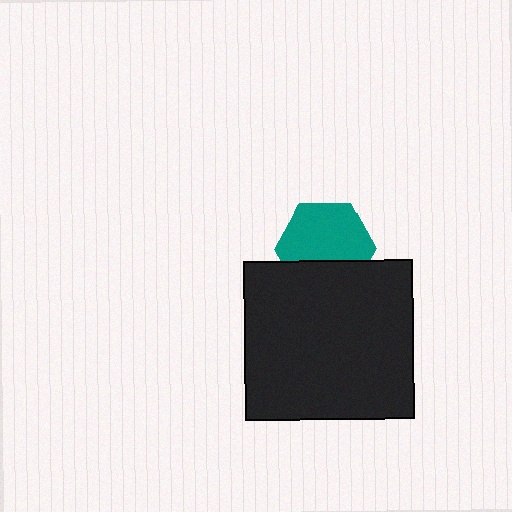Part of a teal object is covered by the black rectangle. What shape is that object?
It is a hexagon.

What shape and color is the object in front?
The object in front is a black rectangle.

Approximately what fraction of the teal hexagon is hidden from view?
Roughly 33% of the teal hexagon is hidden behind the black rectangle.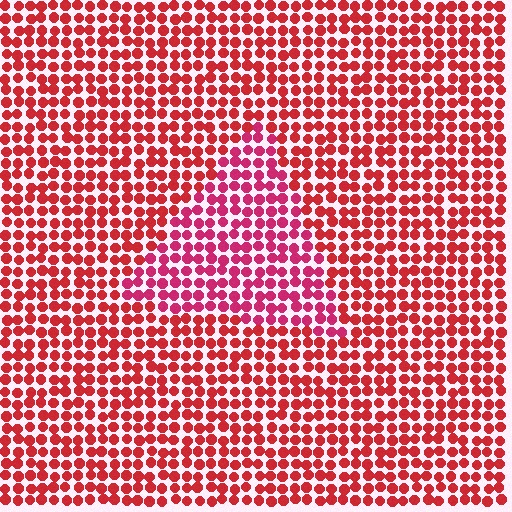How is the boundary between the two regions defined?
The boundary is defined purely by a slight shift in hue (about 23 degrees). Spacing, size, and orientation are identical on both sides.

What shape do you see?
I see a triangle.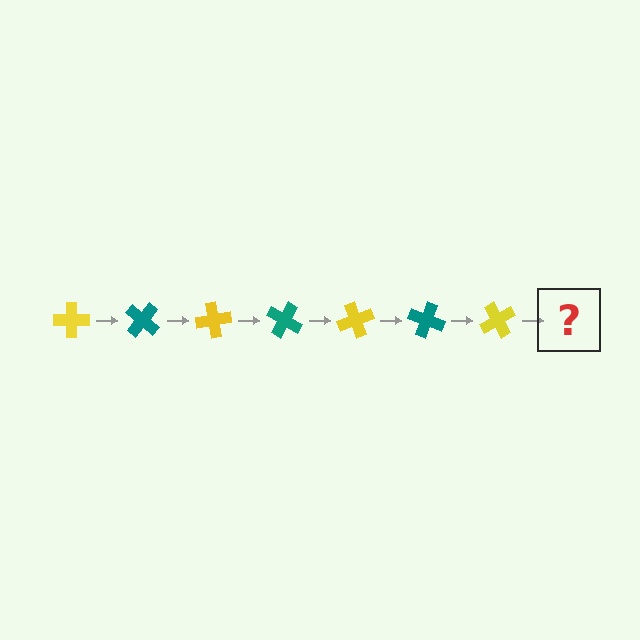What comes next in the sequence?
The next element should be a teal cross, rotated 280 degrees from the start.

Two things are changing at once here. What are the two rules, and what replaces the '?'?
The two rules are that it rotates 40 degrees each step and the color cycles through yellow and teal. The '?' should be a teal cross, rotated 280 degrees from the start.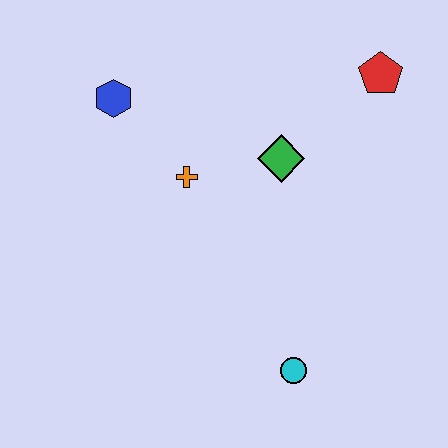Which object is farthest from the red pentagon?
The cyan circle is farthest from the red pentagon.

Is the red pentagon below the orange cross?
No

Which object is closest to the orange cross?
The green diamond is closest to the orange cross.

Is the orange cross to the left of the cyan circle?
Yes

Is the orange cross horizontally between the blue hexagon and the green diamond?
Yes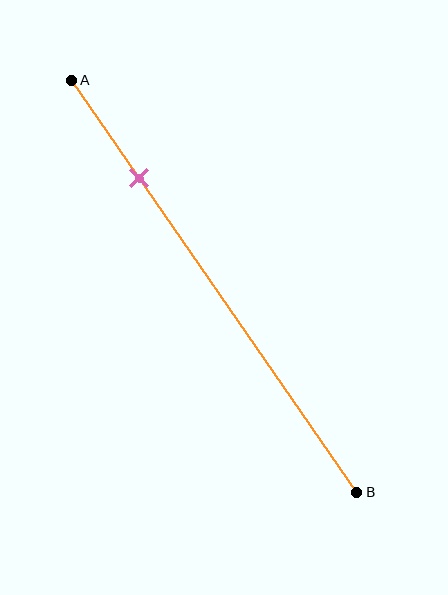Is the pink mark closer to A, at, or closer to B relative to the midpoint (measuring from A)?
The pink mark is closer to point A than the midpoint of segment AB.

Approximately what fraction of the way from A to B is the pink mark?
The pink mark is approximately 25% of the way from A to B.